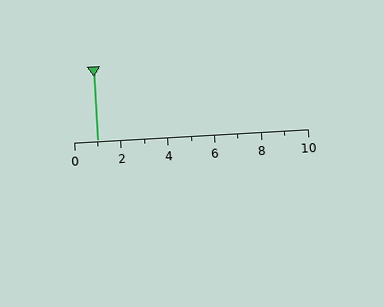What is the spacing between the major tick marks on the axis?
The major ticks are spaced 2 apart.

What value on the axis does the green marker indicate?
The marker indicates approximately 1.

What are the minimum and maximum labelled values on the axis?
The axis runs from 0 to 10.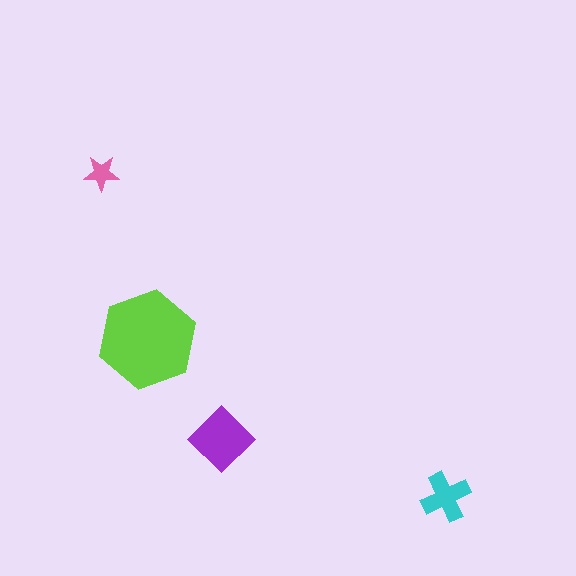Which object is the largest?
The lime hexagon.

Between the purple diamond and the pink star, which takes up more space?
The purple diamond.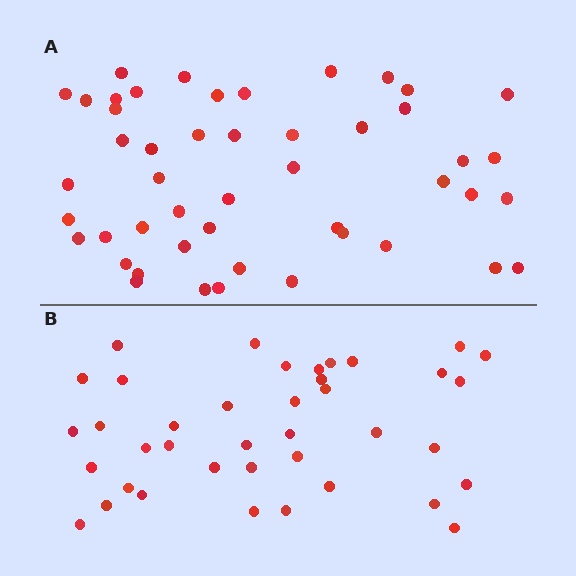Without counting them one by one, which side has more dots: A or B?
Region A (the top region) has more dots.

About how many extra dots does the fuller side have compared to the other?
Region A has roughly 8 or so more dots than region B.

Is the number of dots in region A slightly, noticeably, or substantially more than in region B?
Region A has only slightly more — the two regions are fairly close. The ratio is roughly 1.2 to 1.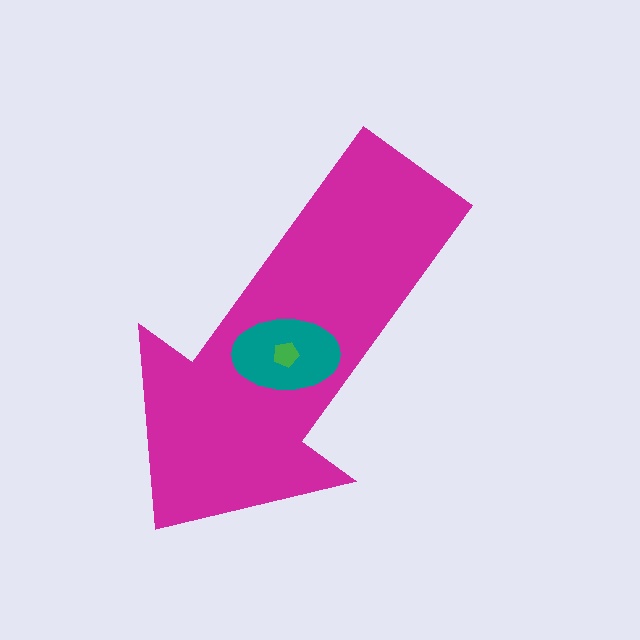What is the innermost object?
The green pentagon.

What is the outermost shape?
The magenta arrow.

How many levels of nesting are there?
3.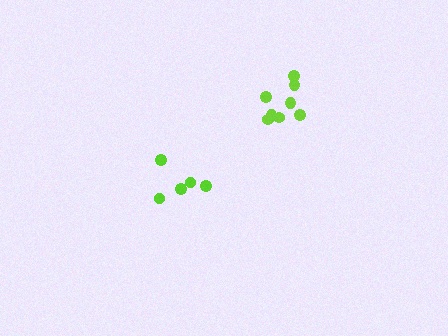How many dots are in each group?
Group 1: 8 dots, Group 2: 5 dots (13 total).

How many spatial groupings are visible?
There are 2 spatial groupings.